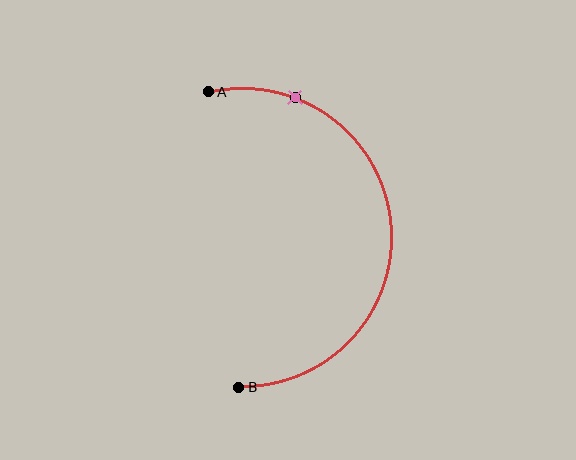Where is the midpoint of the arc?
The arc midpoint is the point on the curve farthest from the straight line joining A and B. It sits to the right of that line.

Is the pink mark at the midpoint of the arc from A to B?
No. The pink mark lies on the arc but is closer to endpoint A. The arc midpoint would be at the point on the curve equidistant along the arc from both A and B.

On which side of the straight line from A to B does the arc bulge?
The arc bulges to the right of the straight line connecting A and B.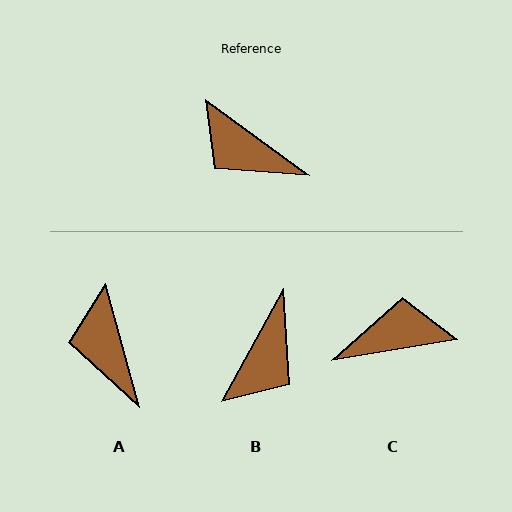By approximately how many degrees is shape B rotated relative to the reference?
Approximately 97 degrees counter-clockwise.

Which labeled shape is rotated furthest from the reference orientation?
C, about 135 degrees away.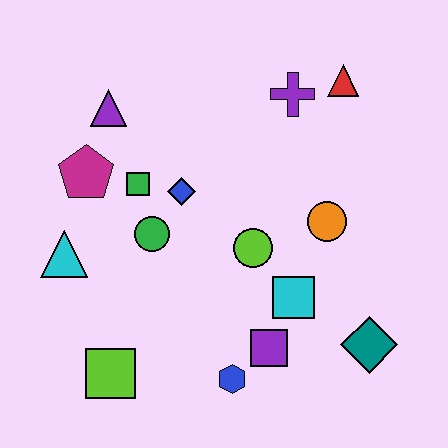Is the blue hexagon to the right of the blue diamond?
Yes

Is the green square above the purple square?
Yes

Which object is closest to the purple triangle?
The magenta pentagon is closest to the purple triangle.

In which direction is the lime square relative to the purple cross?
The lime square is below the purple cross.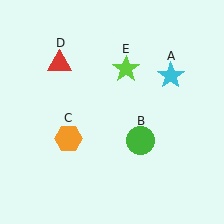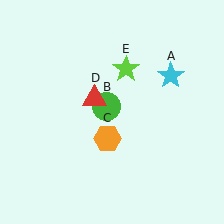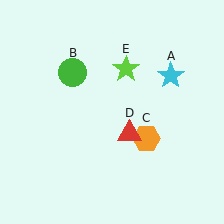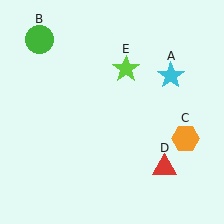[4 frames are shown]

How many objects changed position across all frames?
3 objects changed position: green circle (object B), orange hexagon (object C), red triangle (object D).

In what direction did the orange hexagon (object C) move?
The orange hexagon (object C) moved right.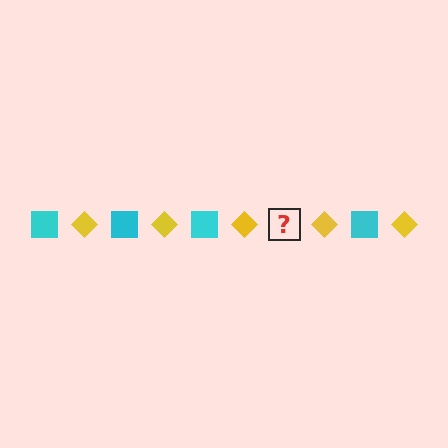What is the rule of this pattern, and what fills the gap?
The rule is that the pattern alternates between cyan square and yellow diamond. The gap should be filled with a cyan square.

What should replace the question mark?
The question mark should be replaced with a cyan square.